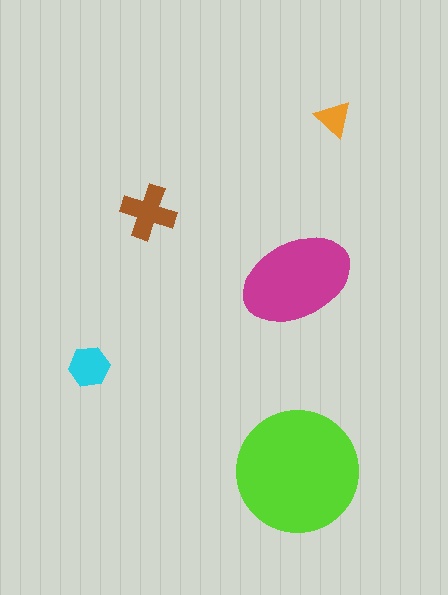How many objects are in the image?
There are 5 objects in the image.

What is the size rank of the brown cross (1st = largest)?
3rd.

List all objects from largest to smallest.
The lime circle, the magenta ellipse, the brown cross, the cyan hexagon, the orange triangle.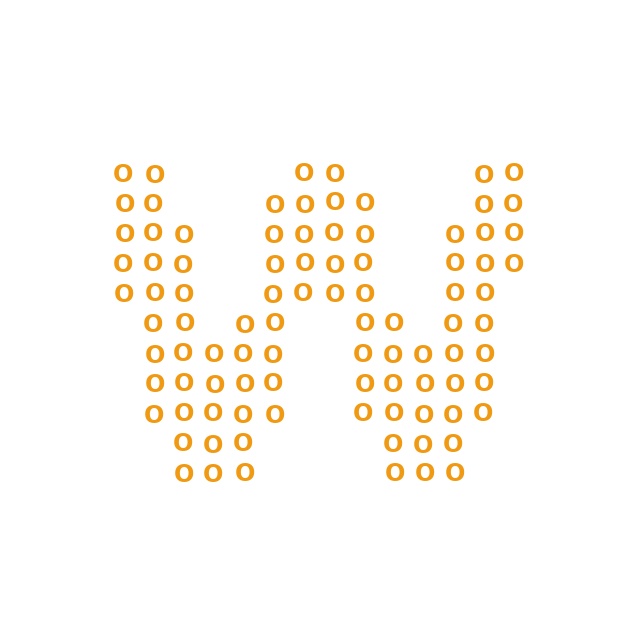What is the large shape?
The large shape is the letter W.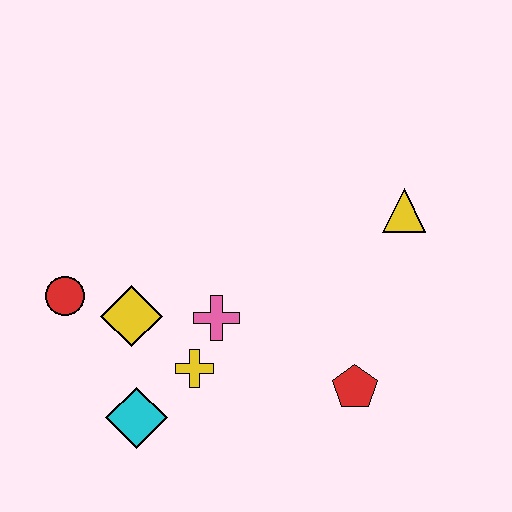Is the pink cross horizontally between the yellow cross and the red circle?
No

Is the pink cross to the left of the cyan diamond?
No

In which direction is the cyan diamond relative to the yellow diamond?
The cyan diamond is below the yellow diamond.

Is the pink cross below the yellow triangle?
Yes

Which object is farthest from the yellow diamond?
The yellow triangle is farthest from the yellow diamond.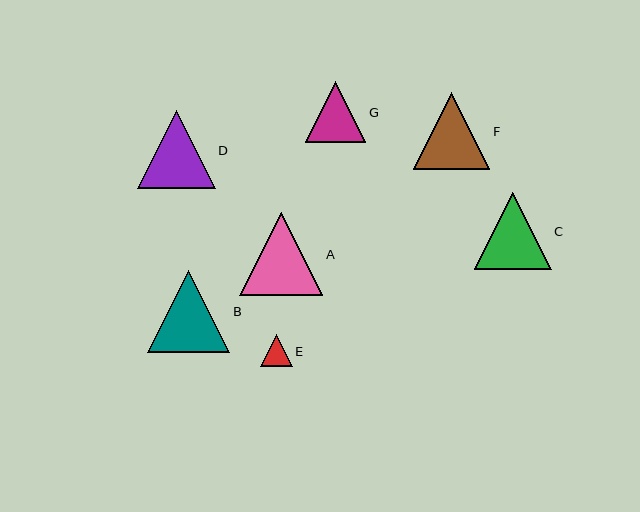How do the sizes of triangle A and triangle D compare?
Triangle A and triangle D are approximately the same size.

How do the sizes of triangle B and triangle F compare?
Triangle B and triangle F are approximately the same size.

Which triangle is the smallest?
Triangle E is the smallest with a size of approximately 32 pixels.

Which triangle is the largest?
Triangle A is the largest with a size of approximately 83 pixels.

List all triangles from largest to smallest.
From largest to smallest: A, B, D, F, C, G, E.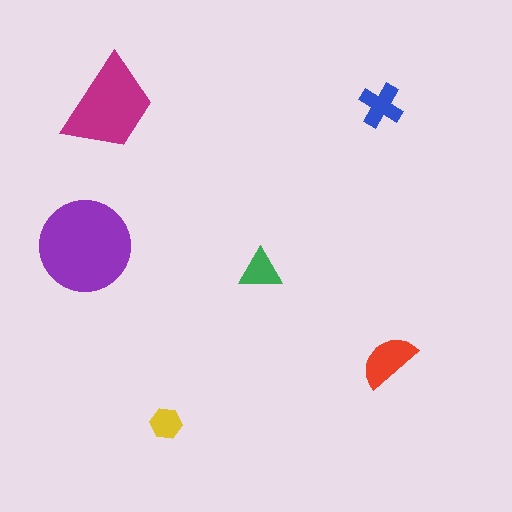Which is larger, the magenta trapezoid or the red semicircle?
The magenta trapezoid.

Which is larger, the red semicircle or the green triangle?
The red semicircle.